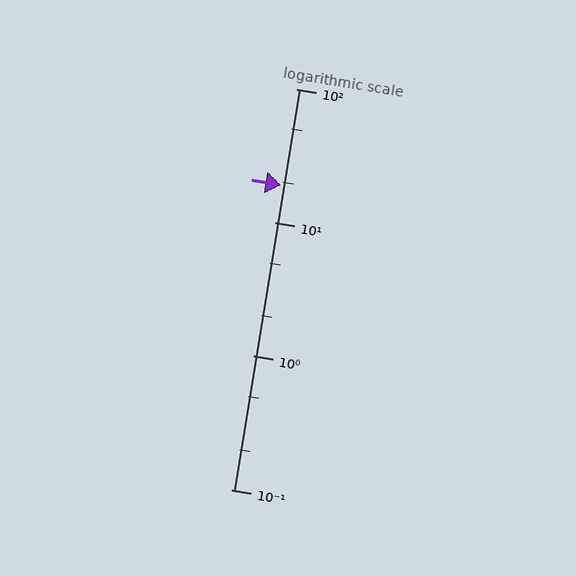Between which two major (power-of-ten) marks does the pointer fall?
The pointer is between 10 and 100.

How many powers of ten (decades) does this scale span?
The scale spans 3 decades, from 0.1 to 100.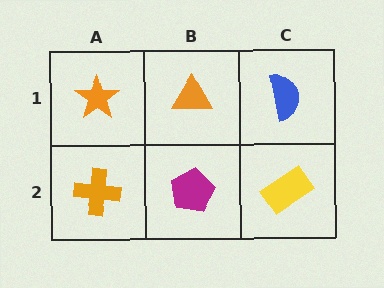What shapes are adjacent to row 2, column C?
A blue semicircle (row 1, column C), a magenta pentagon (row 2, column B).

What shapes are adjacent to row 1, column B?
A magenta pentagon (row 2, column B), an orange star (row 1, column A), a blue semicircle (row 1, column C).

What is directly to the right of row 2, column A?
A magenta pentagon.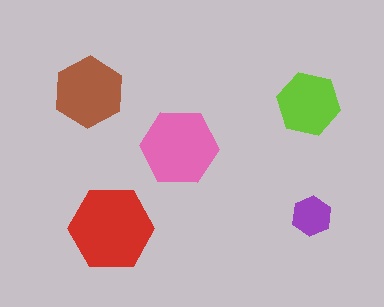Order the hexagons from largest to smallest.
the red one, the pink one, the brown one, the lime one, the purple one.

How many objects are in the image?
There are 5 objects in the image.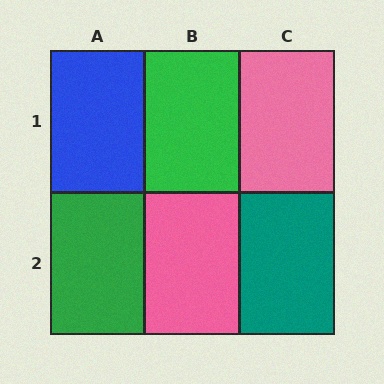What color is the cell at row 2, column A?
Green.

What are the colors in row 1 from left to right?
Blue, green, pink.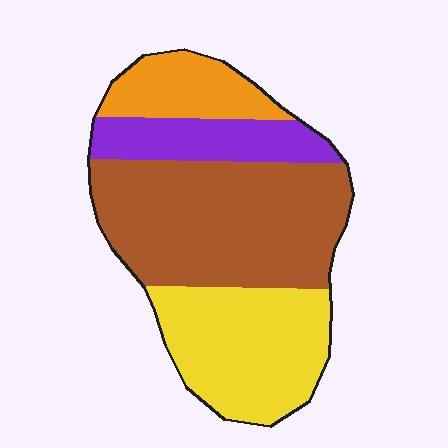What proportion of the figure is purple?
Purple covers about 15% of the figure.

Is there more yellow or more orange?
Yellow.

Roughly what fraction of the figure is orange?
Orange takes up about one eighth (1/8) of the figure.